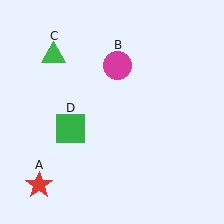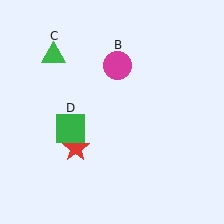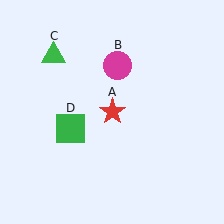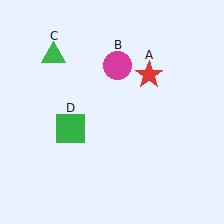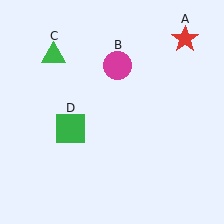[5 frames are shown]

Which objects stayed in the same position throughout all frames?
Magenta circle (object B) and green triangle (object C) and green square (object D) remained stationary.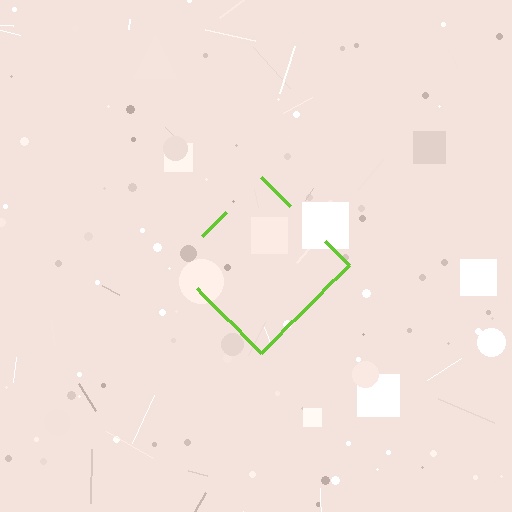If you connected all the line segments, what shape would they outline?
They would outline a diamond.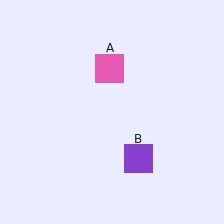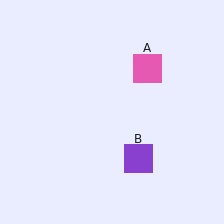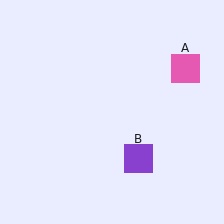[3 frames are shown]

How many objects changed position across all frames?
1 object changed position: pink square (object A).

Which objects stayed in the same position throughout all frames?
Purple square (object B) remained stationary.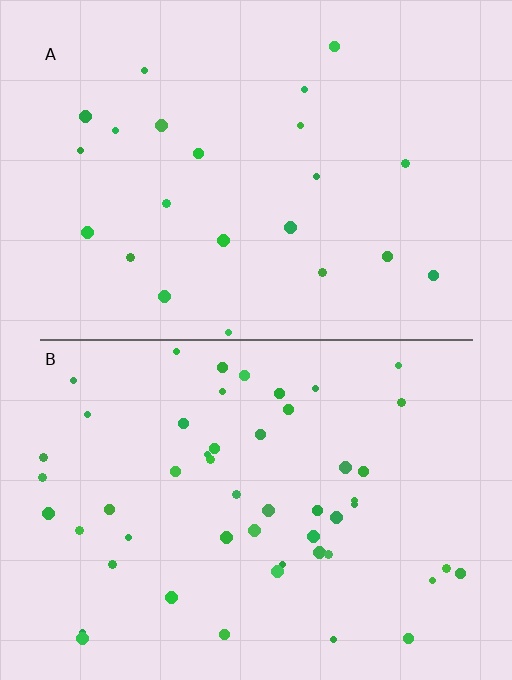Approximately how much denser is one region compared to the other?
Approximately 2.3× — region B over region A.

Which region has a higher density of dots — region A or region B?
B (the bottom).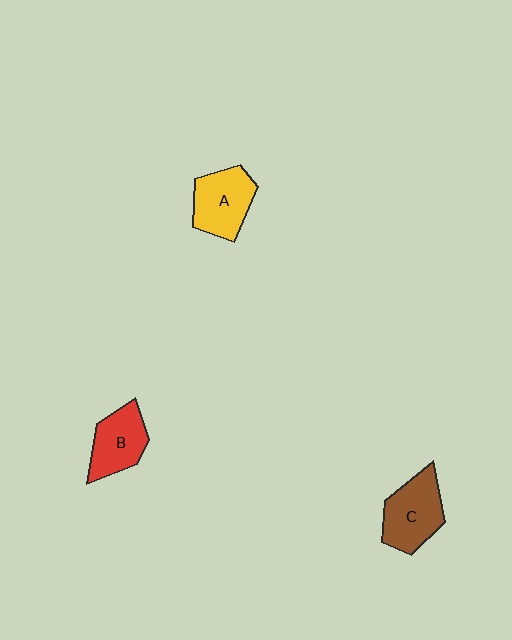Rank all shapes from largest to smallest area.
From largest to smallest: C (brown), A (yellow), B (red).